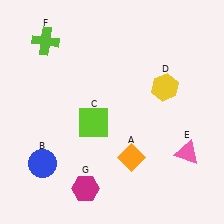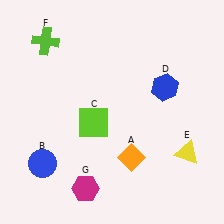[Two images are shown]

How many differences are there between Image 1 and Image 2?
There are 2 differences between the two images.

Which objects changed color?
D changed from yellow to blue. E changed from pink to yellow.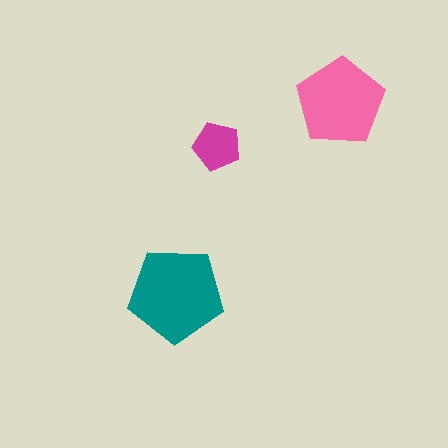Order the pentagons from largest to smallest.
the teal one, the pink one, the magenta one.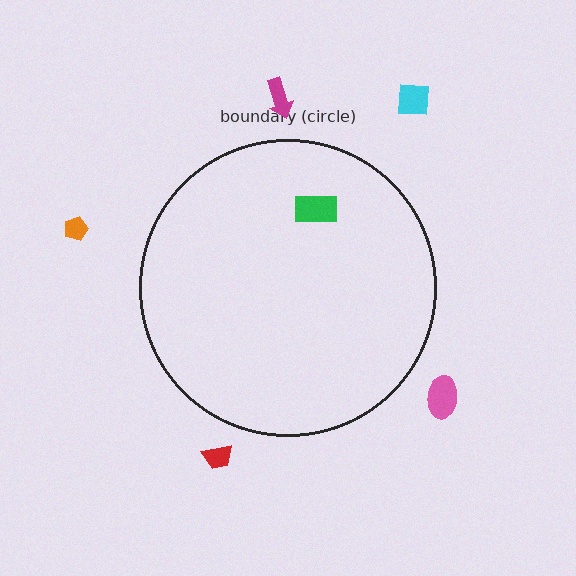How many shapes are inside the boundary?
1 inside, 5 outside.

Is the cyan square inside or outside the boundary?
Outside.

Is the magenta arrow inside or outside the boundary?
Outside.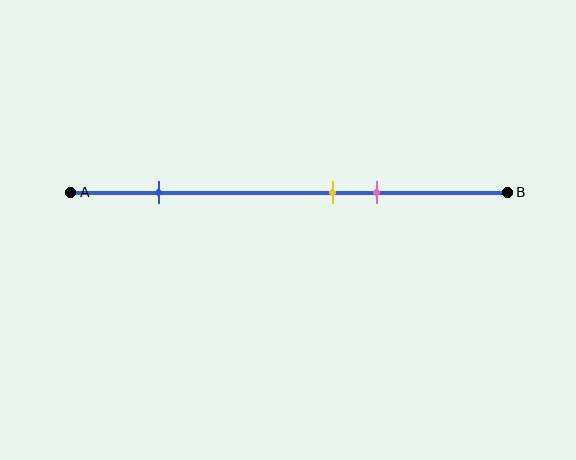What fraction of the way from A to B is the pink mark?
The pink mark is approximately 70% (0.7) of the way from A to B.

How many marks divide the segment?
There are 3 marks dividing the segment.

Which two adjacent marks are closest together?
The yellow and pink marks are the closest adjacent pair.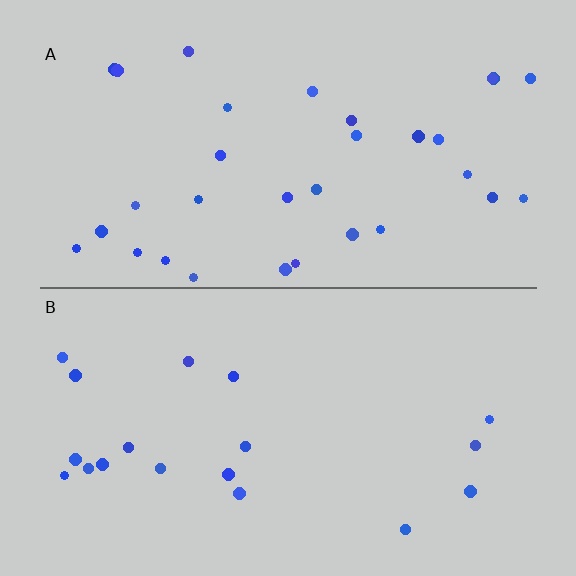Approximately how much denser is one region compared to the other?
Approximately 1.7× — region A over region B.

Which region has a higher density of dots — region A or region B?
A (the top).